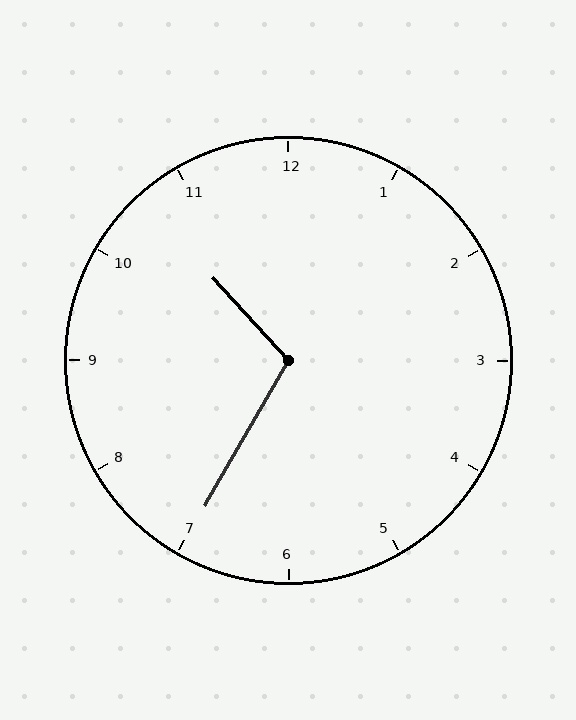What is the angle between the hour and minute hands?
Approximately 108 degrees.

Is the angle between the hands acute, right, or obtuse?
It is obtuse.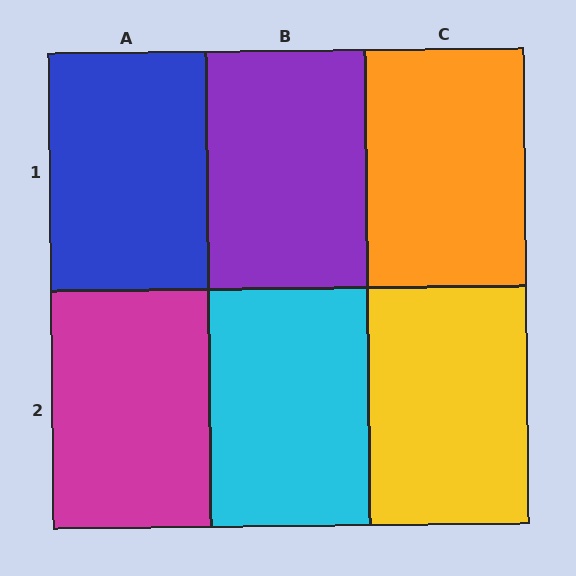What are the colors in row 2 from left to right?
Magenta, cyan, yellow.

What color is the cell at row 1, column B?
Purple.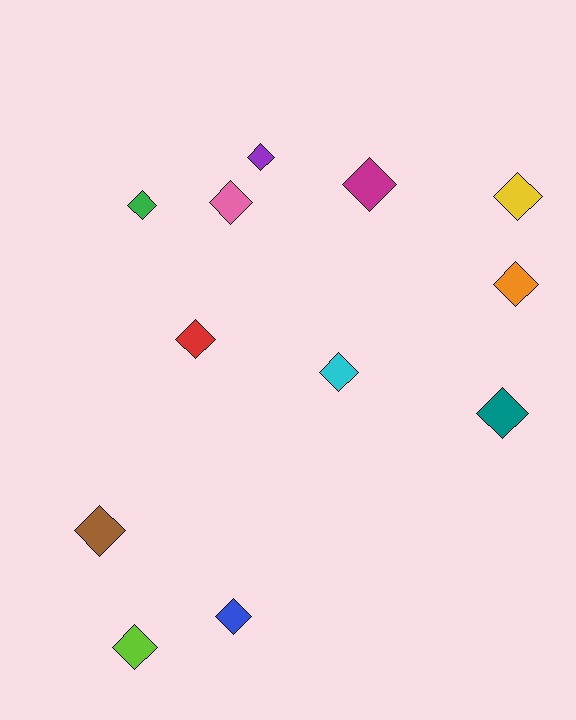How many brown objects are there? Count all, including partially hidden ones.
There is 1 brown object.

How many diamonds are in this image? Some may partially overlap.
There are 12 diamonds.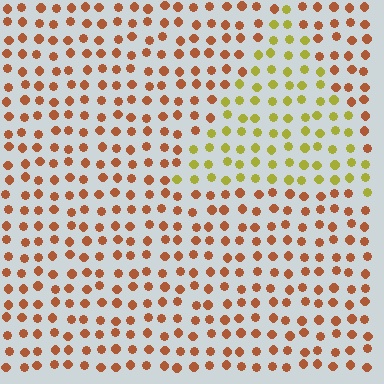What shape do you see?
I see a triangle.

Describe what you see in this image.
The image is filled with small brown elements in a uniform arrangement. A triangle-shaped region is visible where the elements are tinted to a slightly different hue, forming a subtle color boundary.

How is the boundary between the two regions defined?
The boundary is defined purely by a slight shift in hue (about 47 degrees). Spacing, size, and orientation are identical on both sides.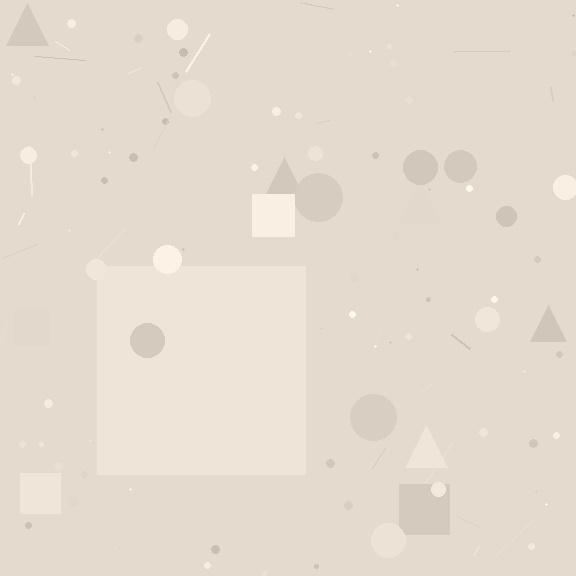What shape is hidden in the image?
A square is hidden in the image.